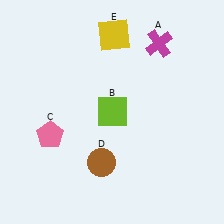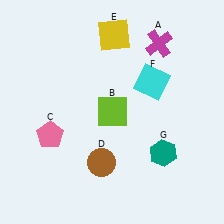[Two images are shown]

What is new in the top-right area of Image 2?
A cyan square (F) was added in the top-right area of Image 2.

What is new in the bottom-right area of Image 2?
A teal hexagon (G) was added in the bottom-right area of Image 2.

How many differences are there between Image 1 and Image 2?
There are 2 differences between the two images.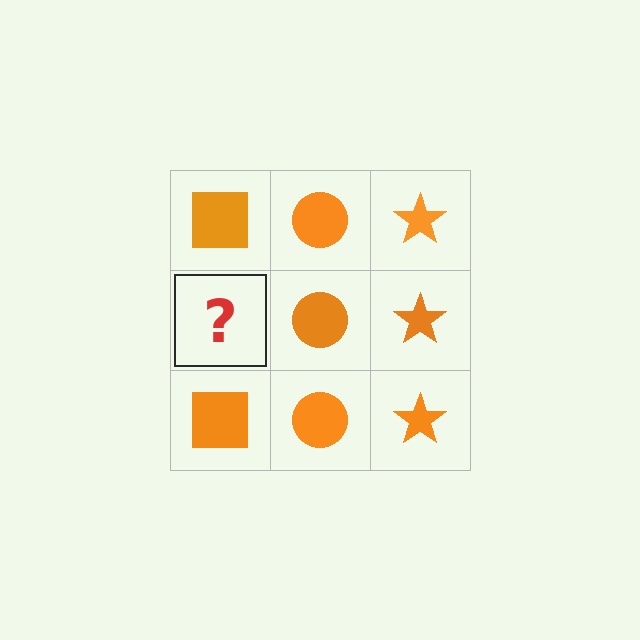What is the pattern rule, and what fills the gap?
The rule is that each column has a consistent shape. The gap should be filled with an orange square.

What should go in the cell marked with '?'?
The missing cell should contain an orange square.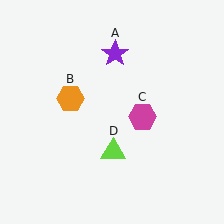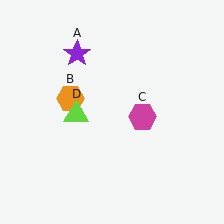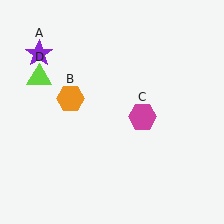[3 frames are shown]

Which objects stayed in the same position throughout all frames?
Orange hexagon (object B) and magenta hexagon (object C) remained stationary.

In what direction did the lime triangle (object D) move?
The lime triangle (object D) moved up and to the left.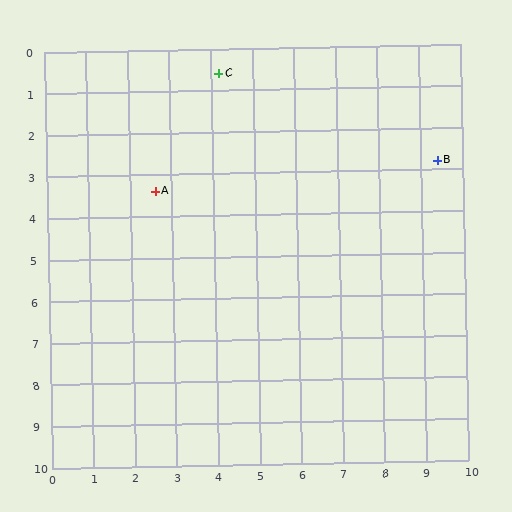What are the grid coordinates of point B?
Point B is at approximately (9.4, 2.8).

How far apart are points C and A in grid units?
Points C and A are about 3.2 grid units apart.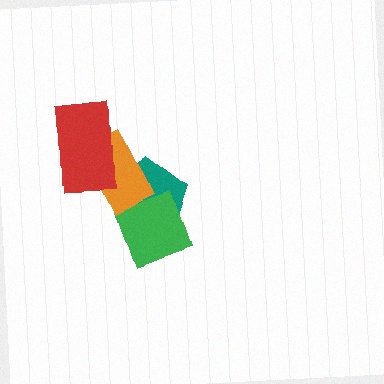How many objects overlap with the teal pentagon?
2 objects overlap with the teal pentagon.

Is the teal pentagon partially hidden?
Yes, it is partially covered by another shape.